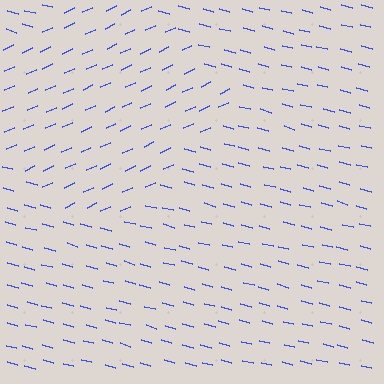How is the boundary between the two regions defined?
The boundary is defined purely by a change in line orientation (approximately 39 degrees difference). All lines are the same color and thickness.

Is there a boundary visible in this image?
Yes, there is a texture boundary formed by a change in line orientation.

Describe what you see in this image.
The image is filled with small blue line segments. A diamond region in the image has lines oriented differently from the surrounding lines, creating a visible texture boundary.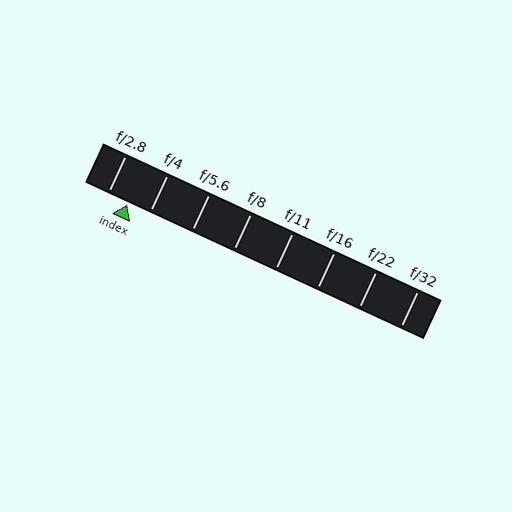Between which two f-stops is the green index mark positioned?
The index mark is between f/2.8 and f/4.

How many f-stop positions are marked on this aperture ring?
There are 8 f-stop positions marked.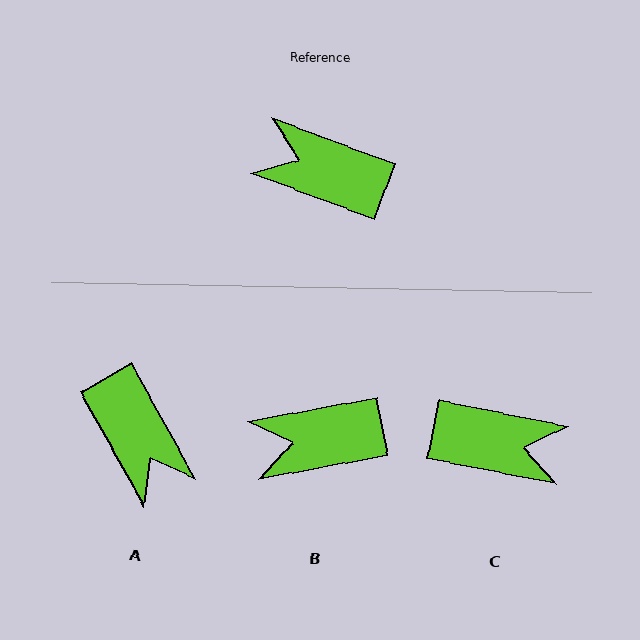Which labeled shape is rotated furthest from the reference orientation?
C, about 171 degrees away.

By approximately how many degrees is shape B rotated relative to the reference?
Approximately 31 degrees counter-clockwise.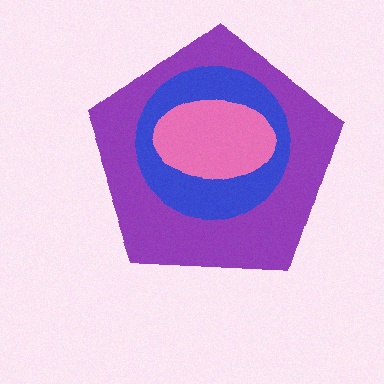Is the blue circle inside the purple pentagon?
Yes.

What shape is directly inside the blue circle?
The pink ellipse.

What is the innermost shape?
The pink ellipse.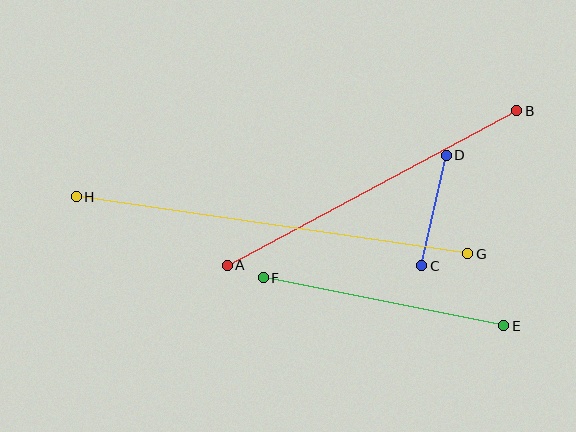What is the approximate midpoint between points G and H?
The midpoint is at approximately (272, 225) pixels.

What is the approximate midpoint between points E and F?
The midpoint is at approximately (384, 302) pixels.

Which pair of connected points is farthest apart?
Points G and H are farthest apart.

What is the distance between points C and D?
The distance is approximately 113 pixels.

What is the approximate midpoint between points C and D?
The midpoint is at approximately (434, 211) pixels.